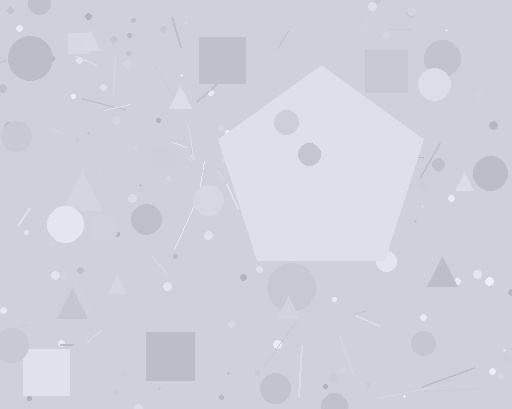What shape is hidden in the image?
A pentagon is hidden in the image.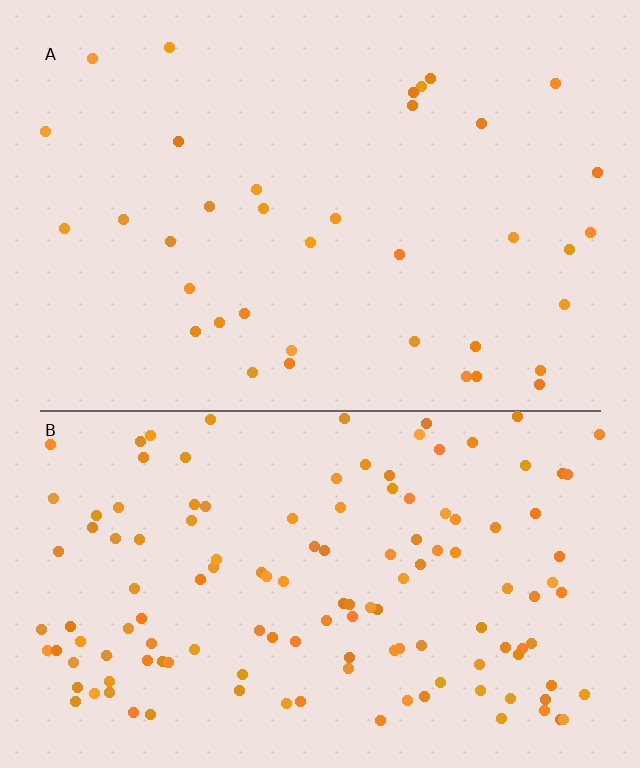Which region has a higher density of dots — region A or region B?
B (the bottom).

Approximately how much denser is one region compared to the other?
Approximately 3.6× — region B over region A.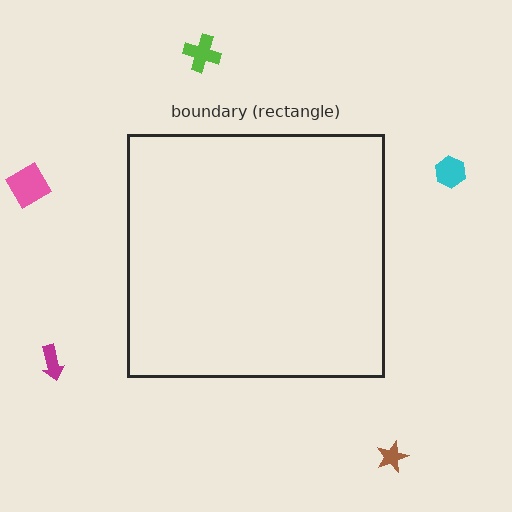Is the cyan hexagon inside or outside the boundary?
Outside.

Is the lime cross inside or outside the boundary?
Outside.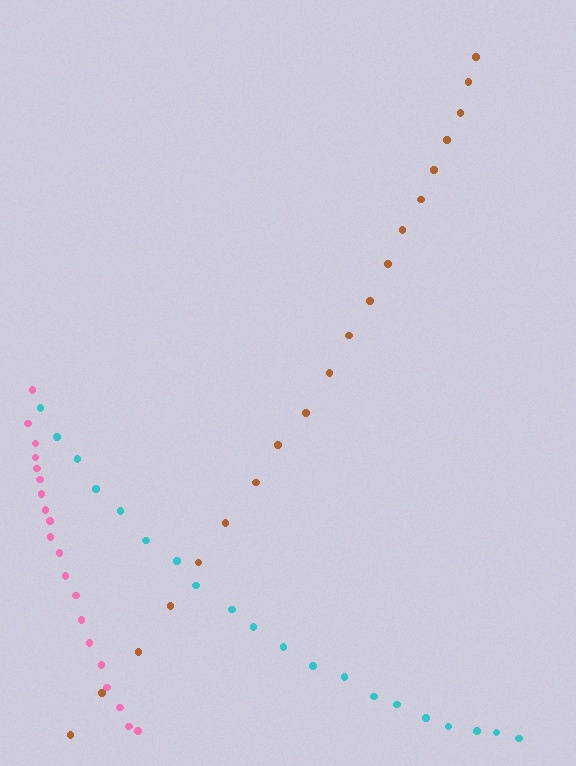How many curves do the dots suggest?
There are 3 distinct paths.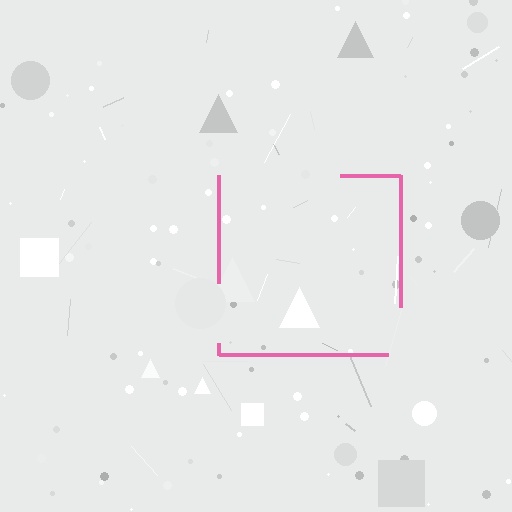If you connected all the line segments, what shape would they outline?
They would outline a square.